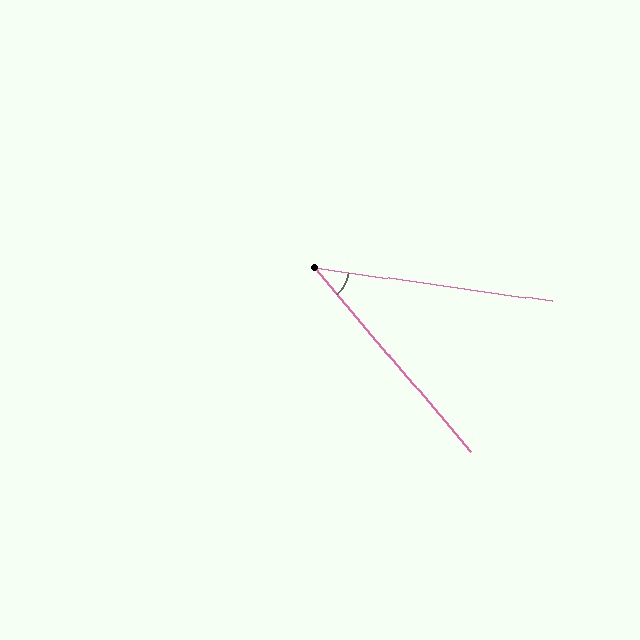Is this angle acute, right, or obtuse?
It is acute.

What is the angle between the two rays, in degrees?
Approximately 42 degrees.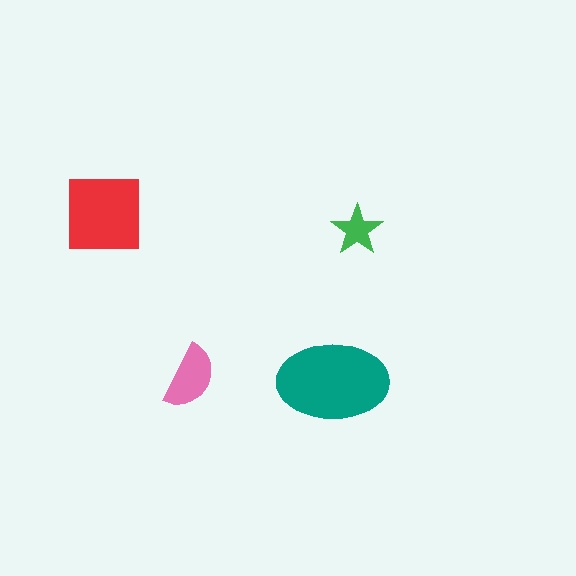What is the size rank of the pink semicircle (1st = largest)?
3rd.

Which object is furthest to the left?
The red square is leftmost.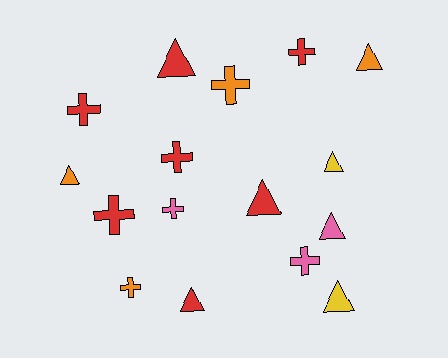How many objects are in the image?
There are 16 objects.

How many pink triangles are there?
There is 1 pink triangle.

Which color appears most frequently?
Red, with 7 objects.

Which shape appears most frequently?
Triangle, with 8 objects.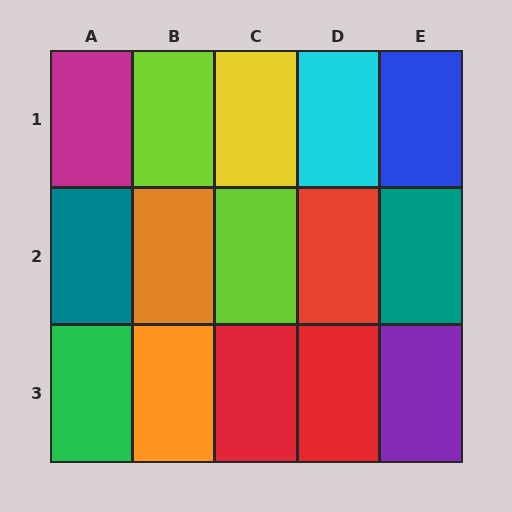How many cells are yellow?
1 cell is yellow.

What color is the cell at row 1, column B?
Lime.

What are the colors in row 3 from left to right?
Green, orange, red, red, purple.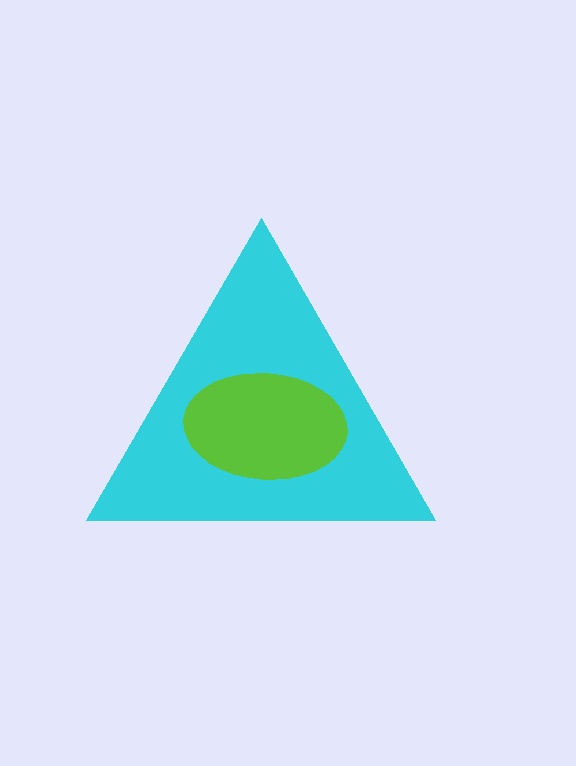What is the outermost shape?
The cyan triangle.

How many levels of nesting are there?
2.